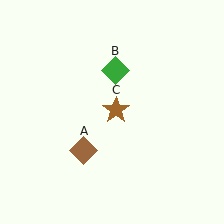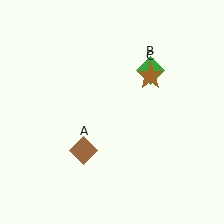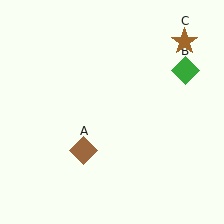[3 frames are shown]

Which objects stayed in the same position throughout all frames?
Brown diamond (object A) remained stationary.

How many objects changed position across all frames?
2 objects changed position: green diamond (object B), brown star (object C).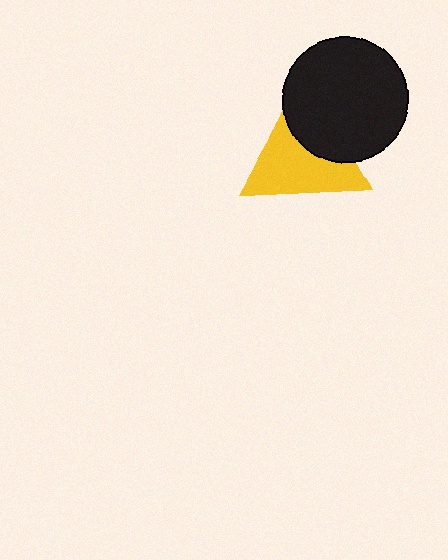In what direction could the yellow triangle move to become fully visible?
The yellow triangle could move toward the lower-left. That would shift it out from behind the black circle entirely.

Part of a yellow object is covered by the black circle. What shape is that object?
It is a triangle.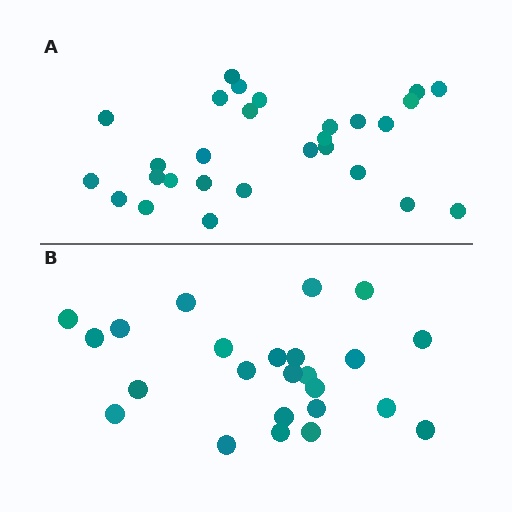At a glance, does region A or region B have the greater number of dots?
Region A (the top region) has more dots.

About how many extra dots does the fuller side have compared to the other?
Region A has about 4 more dots than region B.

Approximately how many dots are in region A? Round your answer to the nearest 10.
About 30 dots. (The exact count is 28, which rounds to 30.)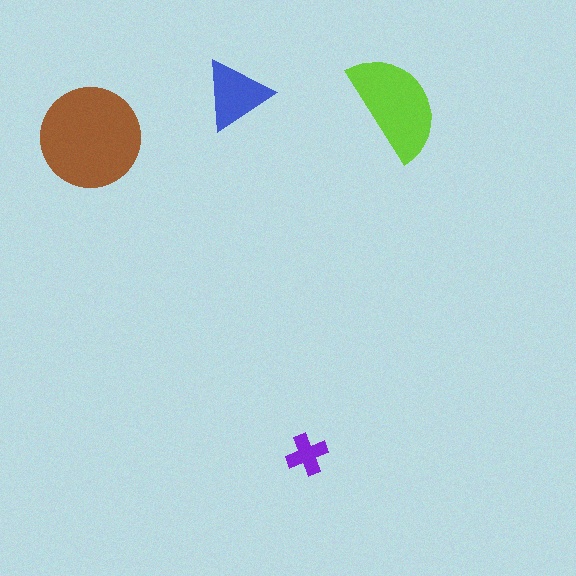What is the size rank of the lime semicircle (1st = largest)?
2nd.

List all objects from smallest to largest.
The purple cross, the blue triangle, the lime semicircle, the brown circle.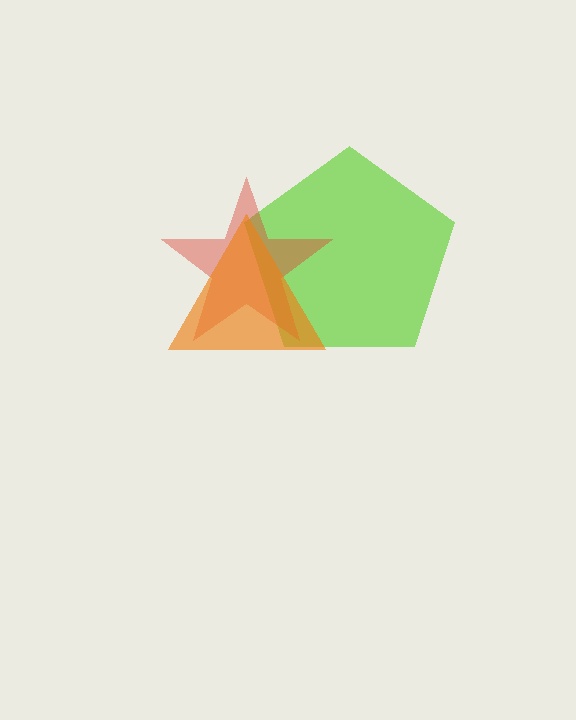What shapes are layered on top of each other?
The layered shapes are: a lime pentagon, a red star, an orange triangle.